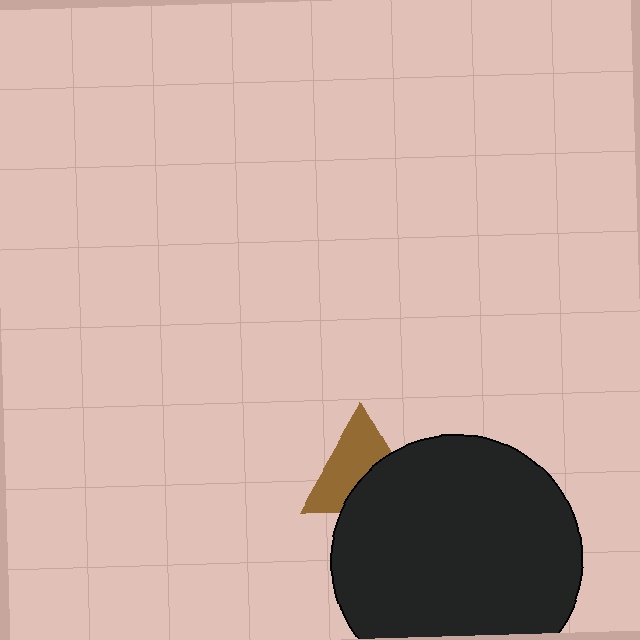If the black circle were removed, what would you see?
You would see the complete brown triangle.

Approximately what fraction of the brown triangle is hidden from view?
Roughly 42% of the brown triangle is hidden behind the black circle.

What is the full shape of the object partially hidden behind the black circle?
The partially hidden object is a brown triangle.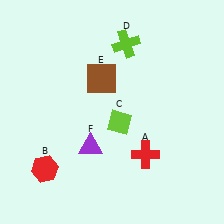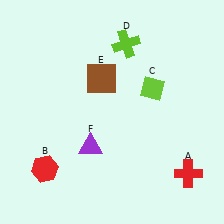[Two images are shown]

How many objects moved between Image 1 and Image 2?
2 objects moved between the two images.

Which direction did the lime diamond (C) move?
The lime diamond (C) moved up.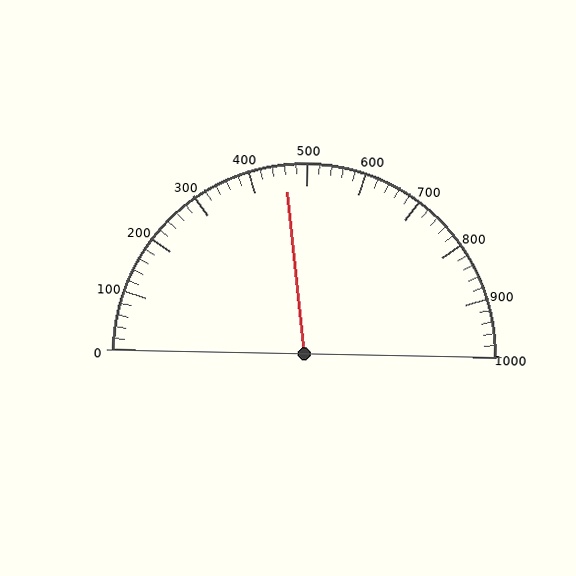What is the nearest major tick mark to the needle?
The nearest major tick mark is 500.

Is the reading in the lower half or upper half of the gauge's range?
The reading is in the lower half of the range (0 to 1000).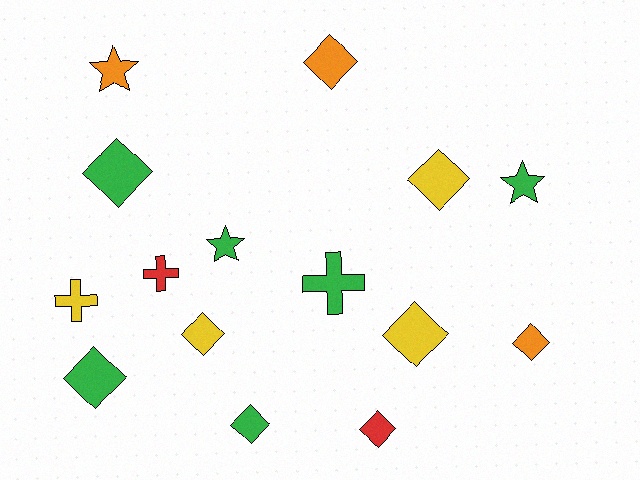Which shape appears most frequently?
Diamond, with 9 objects.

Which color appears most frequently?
Green, with 6 objects.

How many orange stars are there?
There is 1 orange star.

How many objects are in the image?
There are 15 objects.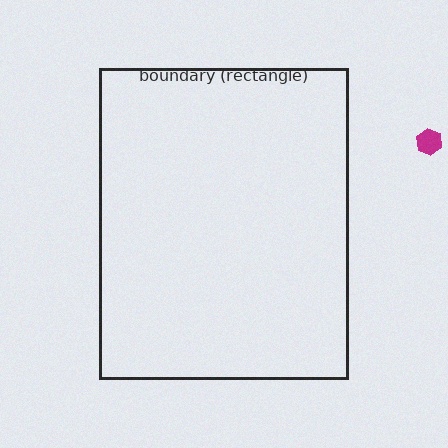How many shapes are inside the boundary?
0 inside, 1 outside.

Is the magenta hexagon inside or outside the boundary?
Outside.